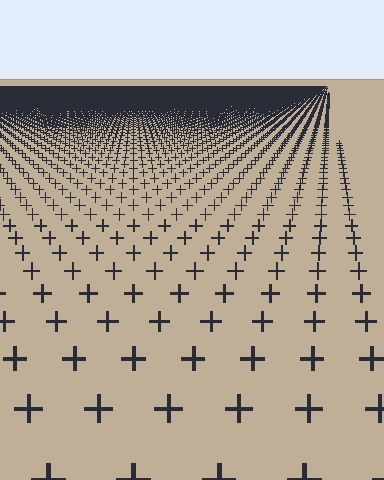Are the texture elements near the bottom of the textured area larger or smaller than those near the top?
Larger. Near the bottom, elements are closer to the viewer and appear at a bigger on-screen size.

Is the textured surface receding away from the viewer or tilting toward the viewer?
The surface is receding away from the viewer. Texture elements get smaller and denser toward the top.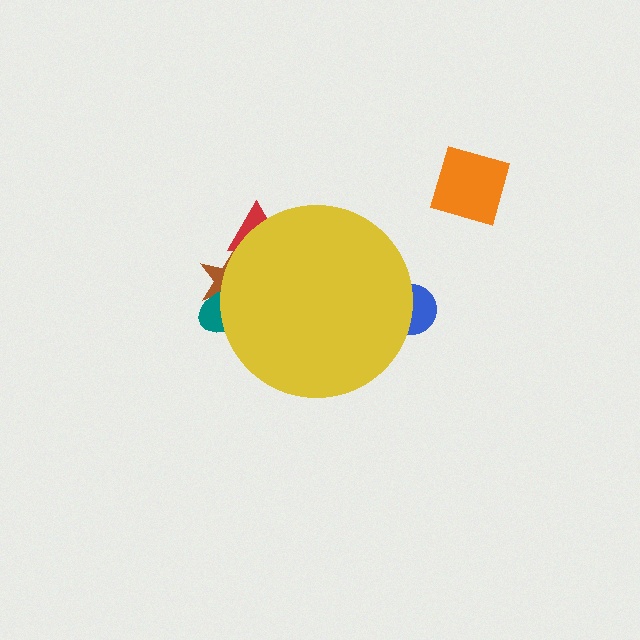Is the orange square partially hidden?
No, the orange square is fully visible.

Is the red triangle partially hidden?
Yes, the red triangle is partially hidden behind the yellow circle.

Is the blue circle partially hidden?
Yes, the blue circle is partially hidden behind the yellow circle.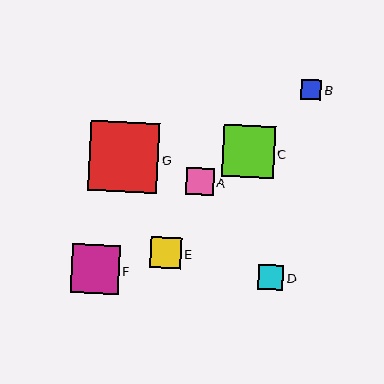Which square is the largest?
Square G is the largest with a size of approximately 69 pixels.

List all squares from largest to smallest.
From largest to smallest: G, C, F, E, A, D, B.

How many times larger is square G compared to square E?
Square G is approximately 2.2 times the size of square E.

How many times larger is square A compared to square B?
Square A is approximately 1.3 times the size of square B.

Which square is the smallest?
Square B is the smallest with a size of approximately 21 pixels.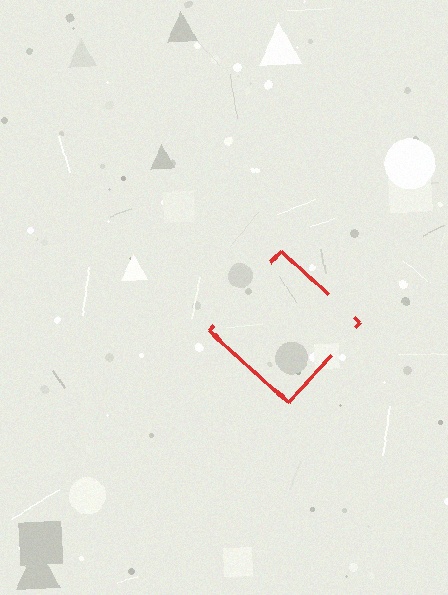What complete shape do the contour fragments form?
The contour fragments form a diamond.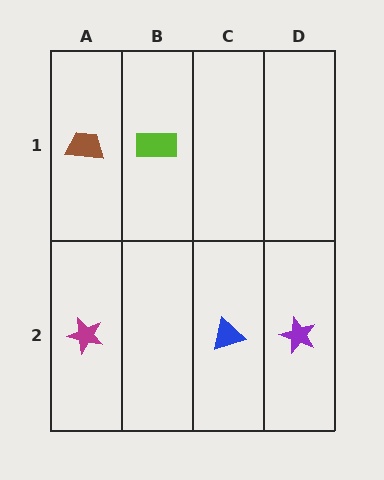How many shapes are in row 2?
3 shapes.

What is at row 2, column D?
A purple star.